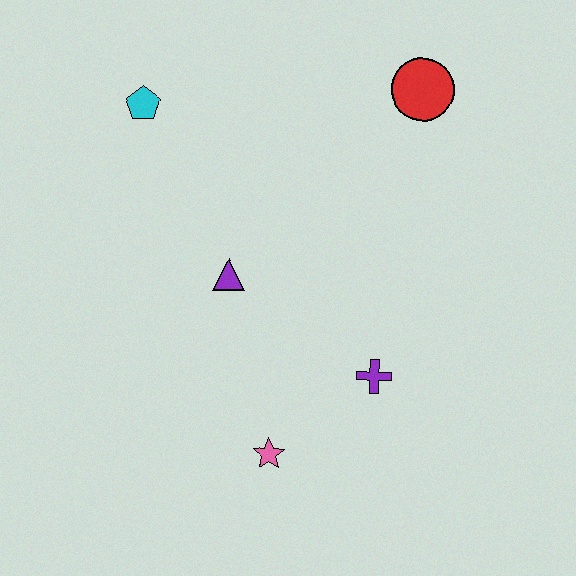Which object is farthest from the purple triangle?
The red circle is farthest from the purple triangle.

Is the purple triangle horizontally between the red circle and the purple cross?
No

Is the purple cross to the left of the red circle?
Yes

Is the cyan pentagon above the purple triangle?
Yes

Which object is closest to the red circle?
The purple triangle is closest to the red circle.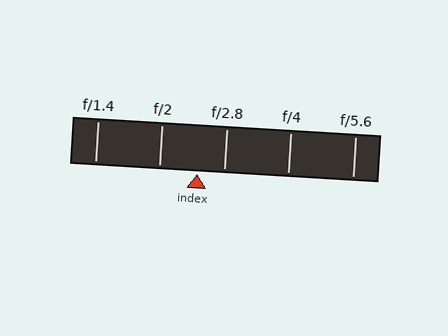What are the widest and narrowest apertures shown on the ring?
The widest aperture shown is f/1.4 and the narrowest is f/5.6.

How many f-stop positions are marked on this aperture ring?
There are 5 f-stop positions marked.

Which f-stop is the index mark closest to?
The index mark is closest to f/2.8.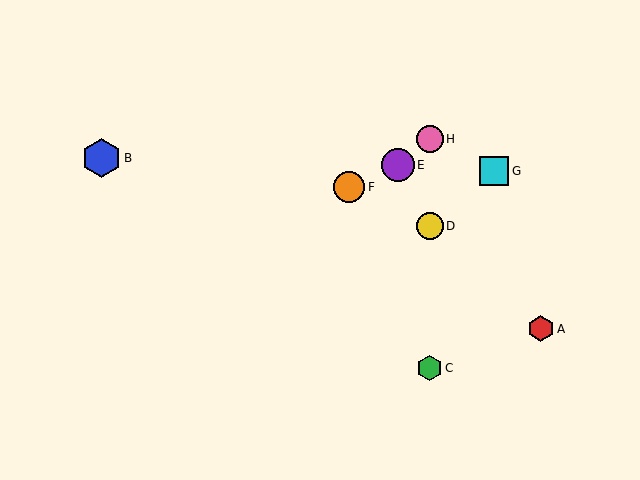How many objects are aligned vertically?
3 objects (C, D, H) are aligned vertically.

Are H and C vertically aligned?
Yes, both are at x≈430.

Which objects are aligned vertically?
Objects C, D, H are aligned vertically.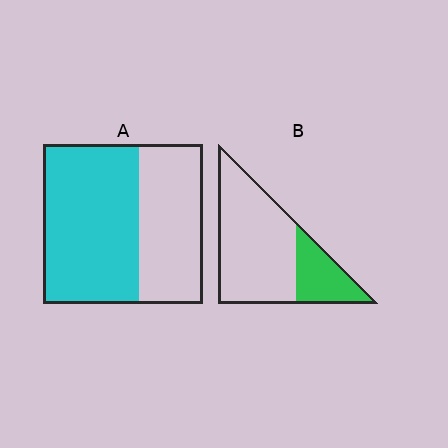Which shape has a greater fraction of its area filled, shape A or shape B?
Shape A.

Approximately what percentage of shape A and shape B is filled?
A is approximately 60% and B is approximately 25%.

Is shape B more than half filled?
No.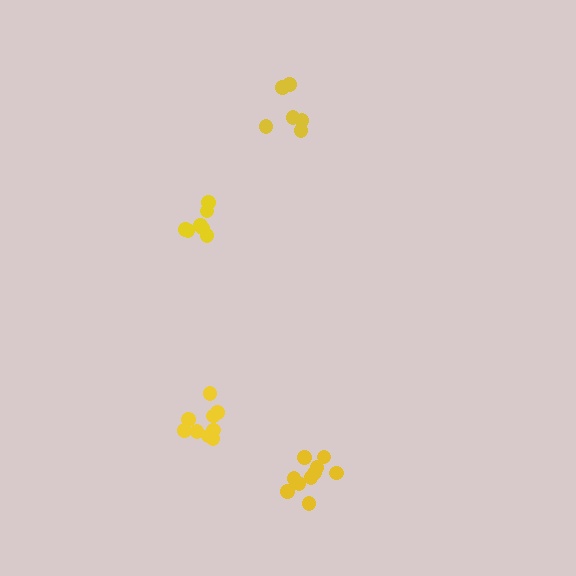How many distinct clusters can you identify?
There are 4 distinct clusters.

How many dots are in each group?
Group 1: 8 dots, Group 2: 9 dots, Group 3: 10 dots, Group 4: 6 dots (33 total).